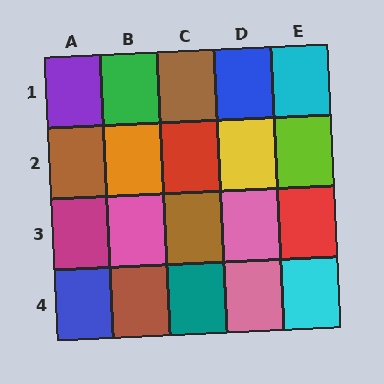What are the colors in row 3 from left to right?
Magenta, pink, brown, pink, red.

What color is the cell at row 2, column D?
Yellow.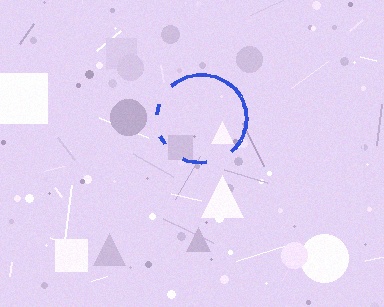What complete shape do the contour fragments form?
The contour fragments form a circle.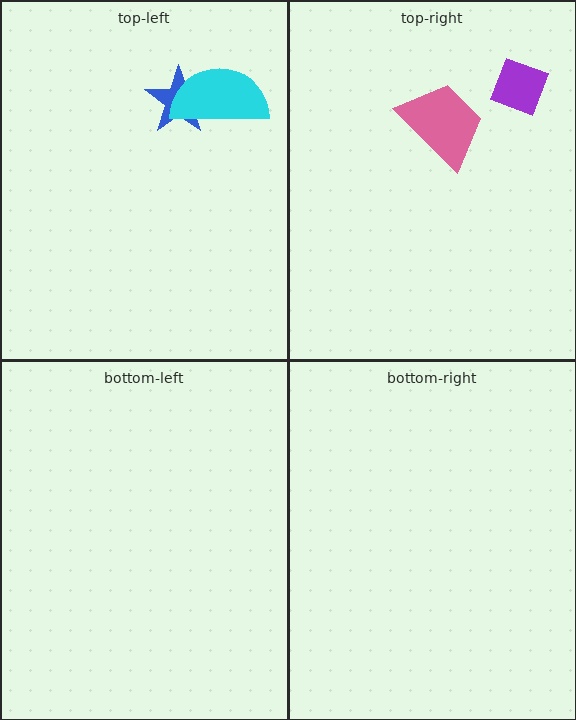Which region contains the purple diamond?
The top-right region.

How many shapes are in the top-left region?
2.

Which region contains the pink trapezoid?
The top-right region.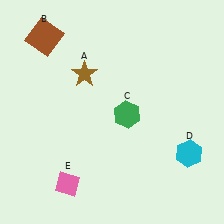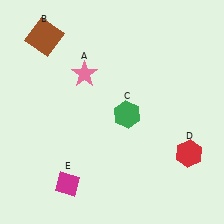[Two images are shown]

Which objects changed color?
A changed from brown to pink. D changed from cyan to red. E changed from pink to magenta.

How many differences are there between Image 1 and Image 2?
There are 3 differences between the two images.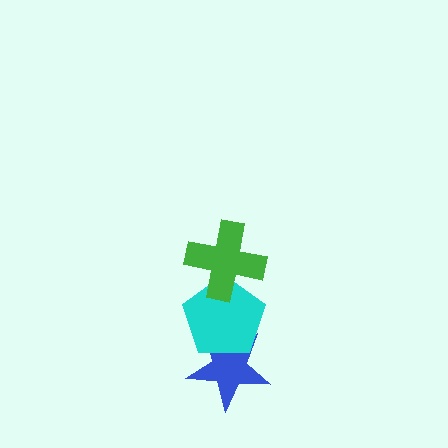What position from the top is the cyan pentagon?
The cyan pentagon is 2nd from the top.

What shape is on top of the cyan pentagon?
The green cross is on top of the cyan pentagon.